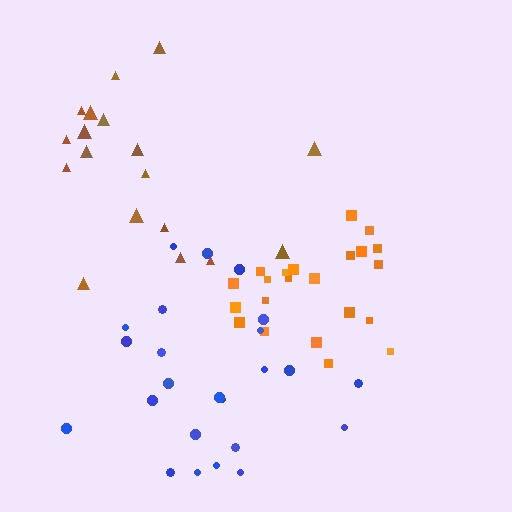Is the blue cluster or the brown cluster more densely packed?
Blue.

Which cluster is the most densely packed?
Orange.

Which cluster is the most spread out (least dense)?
Brown.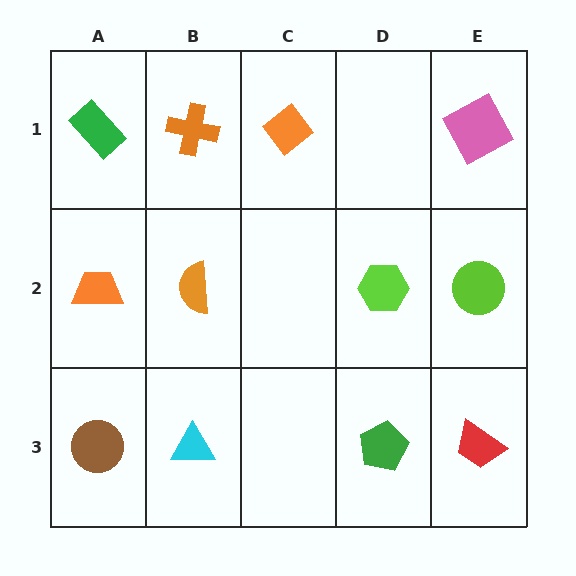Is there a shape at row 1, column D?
No, that cell is empty.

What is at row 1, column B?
An orange cross.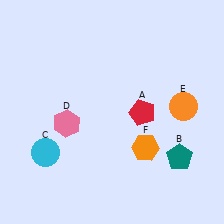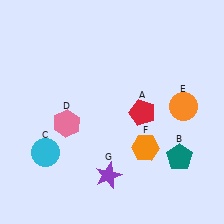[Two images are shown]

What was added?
A purple star (G) was added in Image 2.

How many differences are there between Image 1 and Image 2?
There is 1 difference between the two images.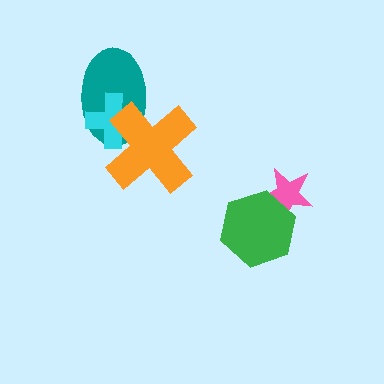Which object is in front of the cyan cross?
The orange cross is in front of the cyan cross.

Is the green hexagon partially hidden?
No, no other shape covers it.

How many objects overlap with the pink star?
1 object overlaps with the pink star.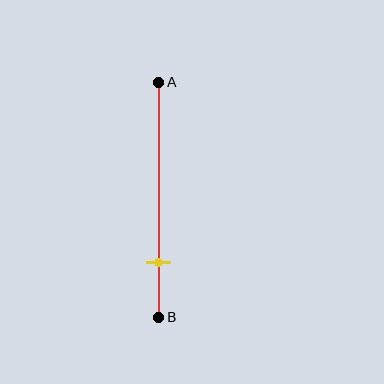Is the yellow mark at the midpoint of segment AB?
No, the mark is at about 75% from A, not at the 50% midpoint.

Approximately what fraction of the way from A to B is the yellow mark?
The yellow mark is approximately 75% of the way from A to B.